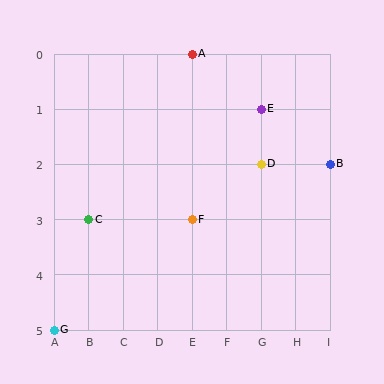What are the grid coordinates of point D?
Point D is at grid coordinates (G, 2).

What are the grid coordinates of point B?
Point B is at grid coordinates (I, 2).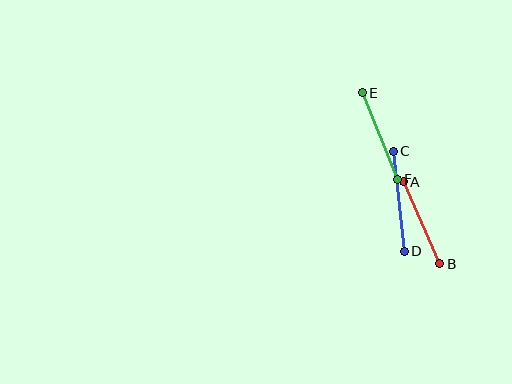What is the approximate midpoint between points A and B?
The midpoint is at approximately (422, 223) pixels.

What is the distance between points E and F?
The distance is approximately 94 pixels.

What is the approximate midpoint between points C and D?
The midpoint is at approximately (399, 201) pixels.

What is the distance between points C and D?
The distance is approximately 101 pixels.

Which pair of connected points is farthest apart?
Points C and D are farthest apart.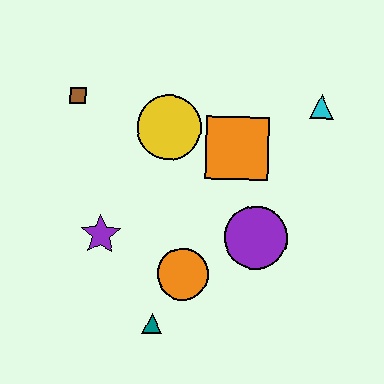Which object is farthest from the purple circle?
The brown square is farthest from the purple circle.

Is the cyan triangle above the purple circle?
Yes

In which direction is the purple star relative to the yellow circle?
The purple star is below the yellow circle.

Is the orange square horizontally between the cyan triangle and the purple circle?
No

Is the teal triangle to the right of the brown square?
Yes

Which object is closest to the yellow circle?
The orange square is closest to the yellow circle.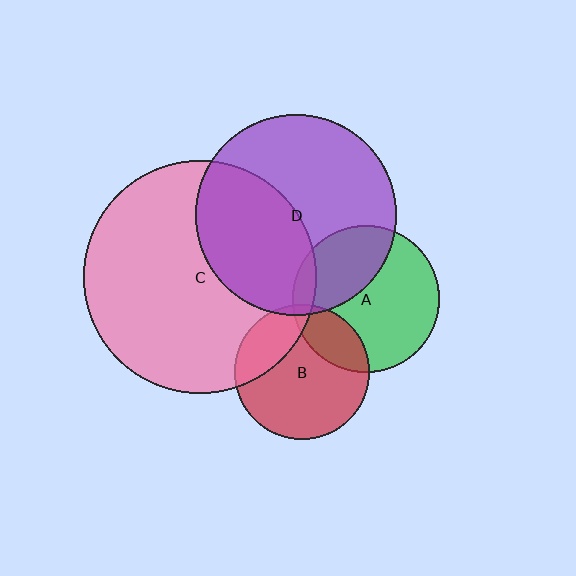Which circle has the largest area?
Circle C (pink).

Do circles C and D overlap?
Yes.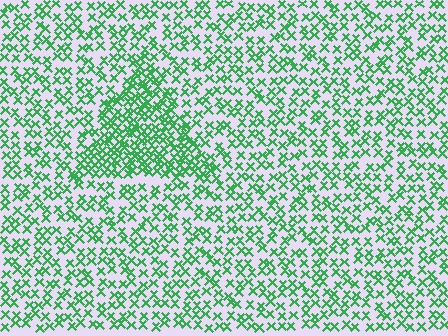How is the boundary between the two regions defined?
The boundary is defined by a change in element density (approximately 1.9x ratio). All elements are the same color, size, and shape.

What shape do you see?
I see a triangle.